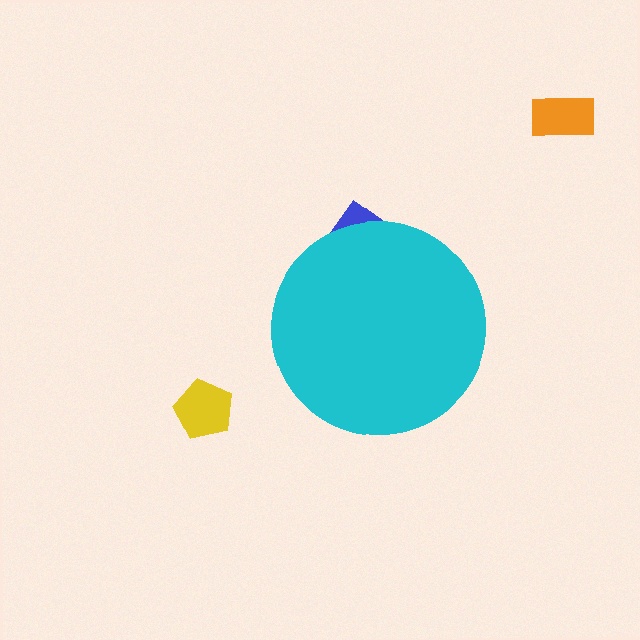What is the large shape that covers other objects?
A cyan circle.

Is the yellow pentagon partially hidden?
No, the yellow pentagon is fully visible.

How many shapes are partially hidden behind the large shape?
1 shape is partially hidden.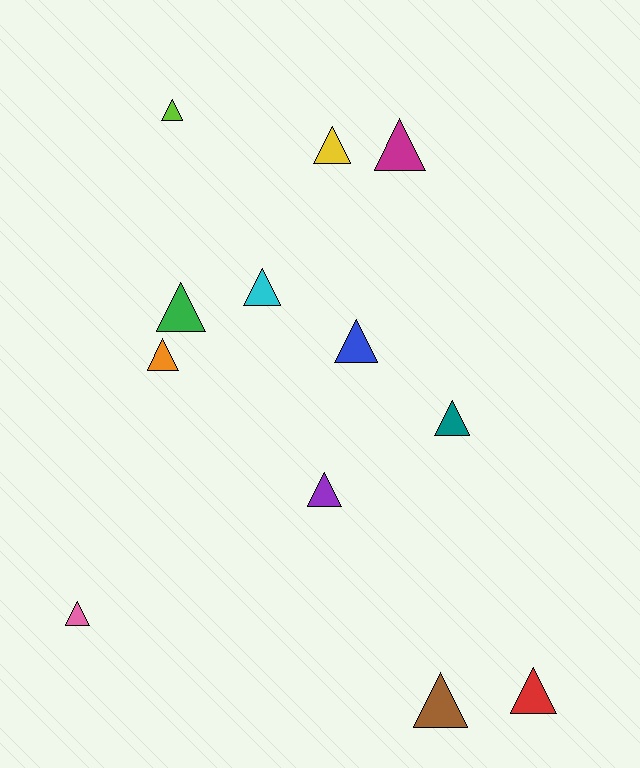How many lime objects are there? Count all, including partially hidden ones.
There is 1 lime object.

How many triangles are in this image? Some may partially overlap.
There are 12 triangles.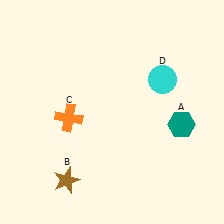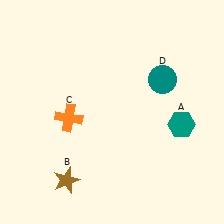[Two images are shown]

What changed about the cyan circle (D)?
In Image 1, D is cyan. In Image 2, it changed to teal.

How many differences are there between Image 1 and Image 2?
There is 1 difference between the two images.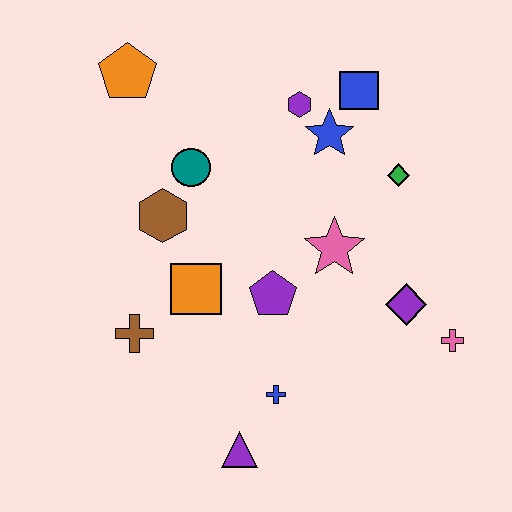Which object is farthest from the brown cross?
The blue square is farthest from the brown cross.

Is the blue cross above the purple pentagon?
No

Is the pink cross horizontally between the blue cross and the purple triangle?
No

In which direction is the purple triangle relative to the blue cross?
The purple triangle is below the blue cross.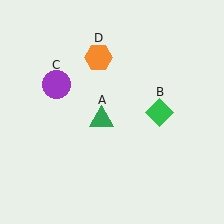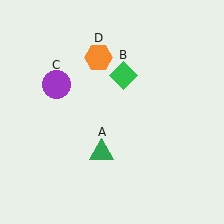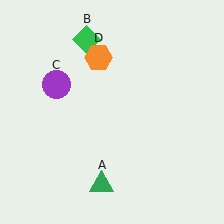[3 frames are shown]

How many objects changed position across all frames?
2 objects changed position: green triangle (object A), green diamond (object B).